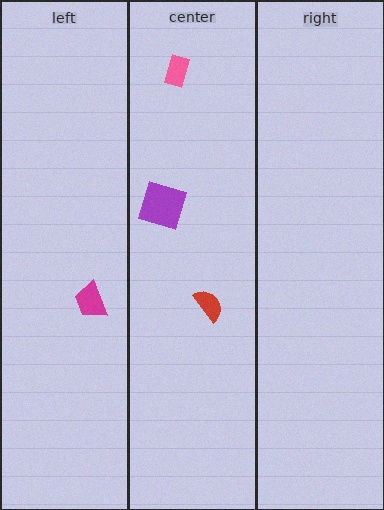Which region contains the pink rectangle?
The center region.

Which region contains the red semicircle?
The center region.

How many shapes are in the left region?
1.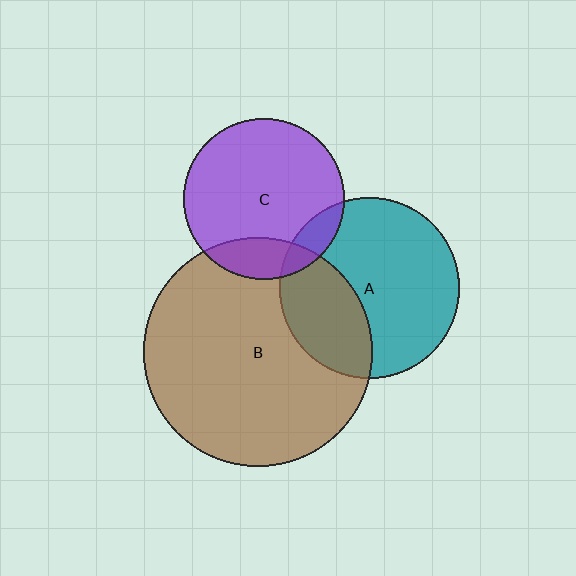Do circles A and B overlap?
Yes.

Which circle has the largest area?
Circle B (brown).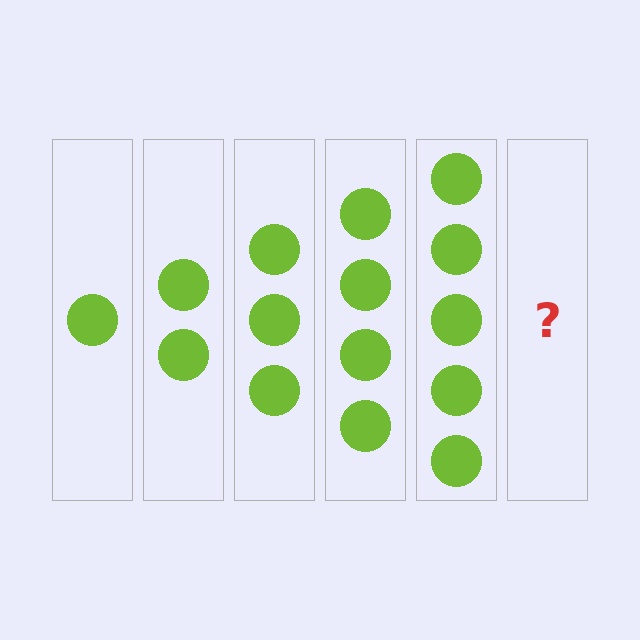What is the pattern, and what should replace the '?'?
The pattern is that each step adds one more circle. The '?' should be 6 circles.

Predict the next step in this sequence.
The next step is 6 circles.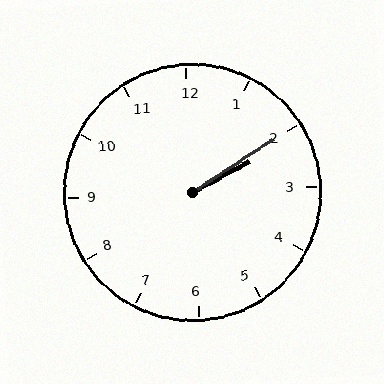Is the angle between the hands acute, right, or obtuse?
It is acute.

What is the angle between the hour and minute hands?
Approximately 5 degrees.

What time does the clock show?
2:10.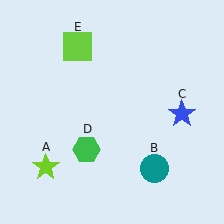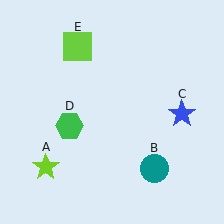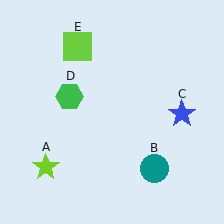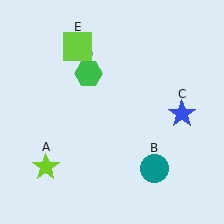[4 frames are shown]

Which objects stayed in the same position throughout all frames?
Lime star (object A) and teal circle (object B) and blue star (object C) and lime square (object E) remained stationary.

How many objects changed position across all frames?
1 object changed position: green hexagon (object D).